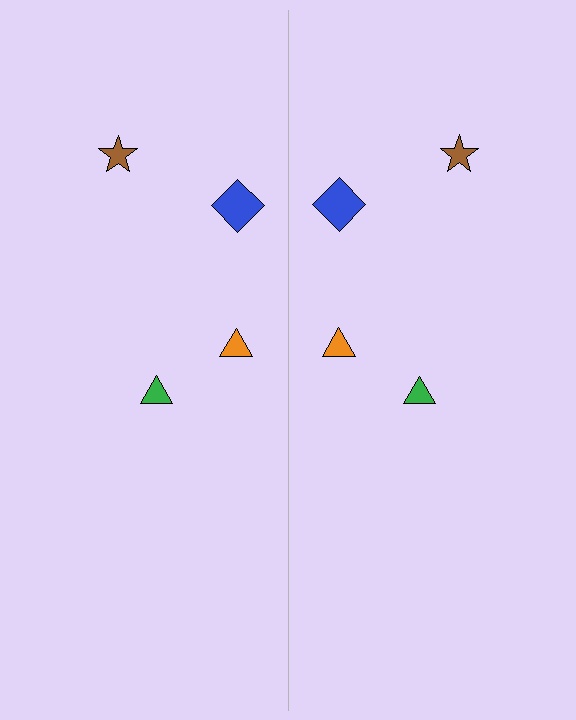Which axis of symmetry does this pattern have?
The pattern has a vertical axis of symmetry running through the center of the image.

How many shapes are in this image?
There are 8 shapes in this image.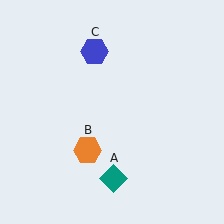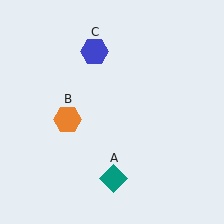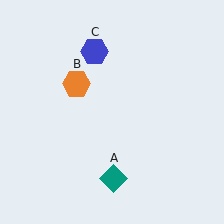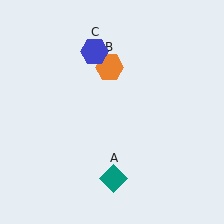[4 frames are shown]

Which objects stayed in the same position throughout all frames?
Teal diamond (object A) and blue hexagon (object C) remained stationary.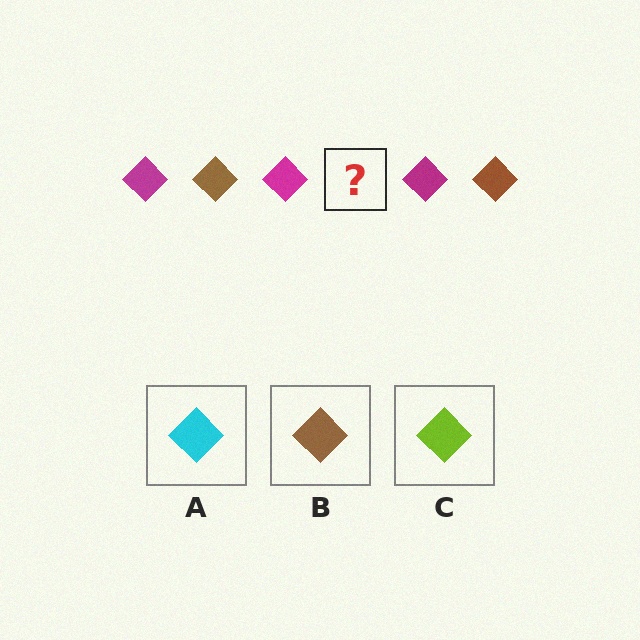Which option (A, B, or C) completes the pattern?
B.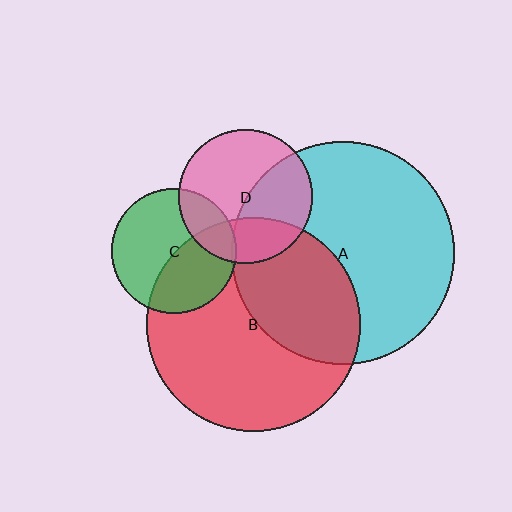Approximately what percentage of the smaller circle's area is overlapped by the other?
Approximately 5%.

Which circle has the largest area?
Circle A (cyan).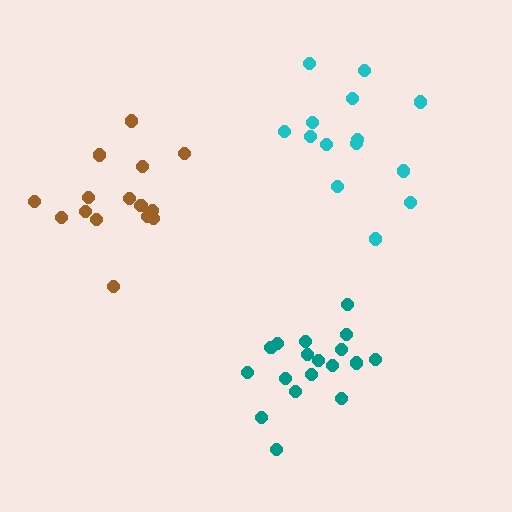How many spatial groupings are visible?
There are 3 spatial groupings.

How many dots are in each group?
Group 1: 14 dots, Group 2: 18 dots, Group 3: 15 dots (47 total).